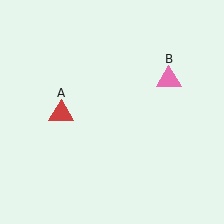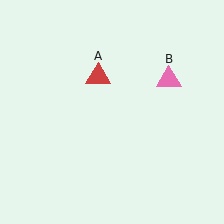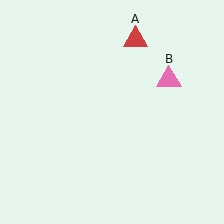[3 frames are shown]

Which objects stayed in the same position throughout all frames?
Pink triangle (object B) remained stationary.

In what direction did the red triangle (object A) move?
The red triangle (object A) moved up and to the right.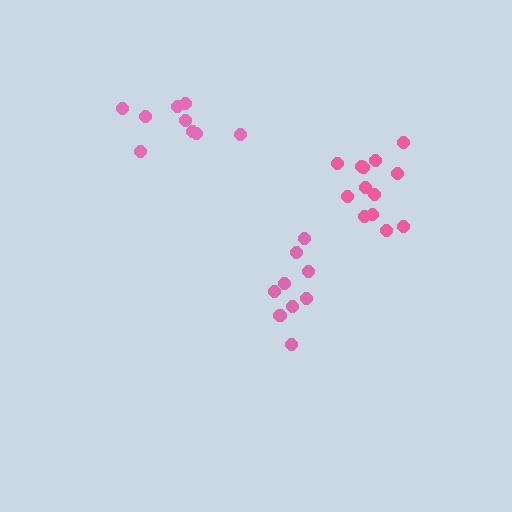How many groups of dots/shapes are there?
There are 3 groups.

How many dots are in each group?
Group 1: 9 dots, Group 2: 13 dots, Group 3: 9 dots (31 total).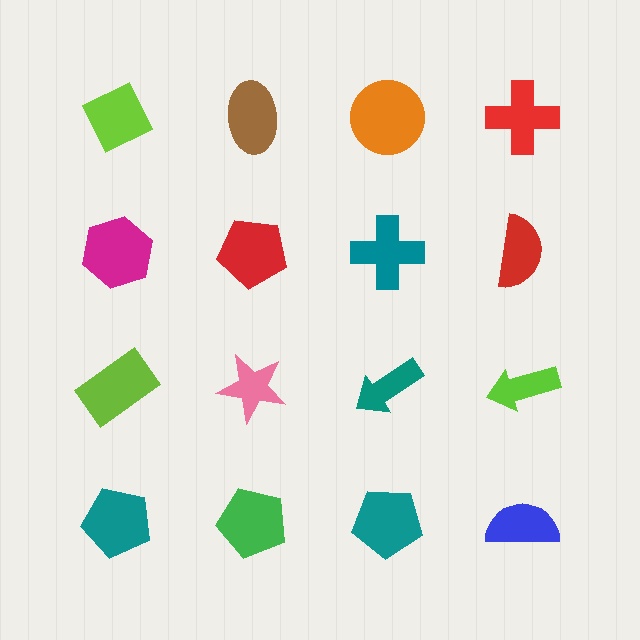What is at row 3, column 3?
A teal arrow.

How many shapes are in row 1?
4 shapes.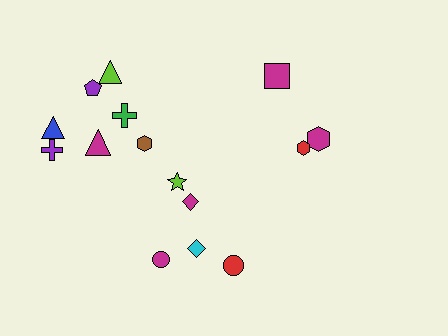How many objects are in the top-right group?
There are 3 objects.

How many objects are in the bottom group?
There are 5 objects.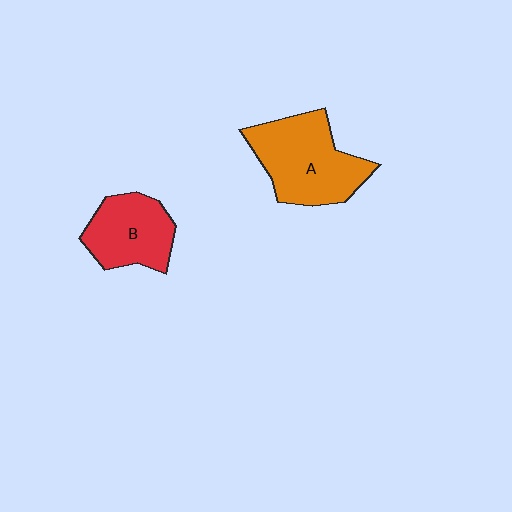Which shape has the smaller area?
Shape B (red).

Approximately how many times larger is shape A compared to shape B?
Approximately 1.4 times.